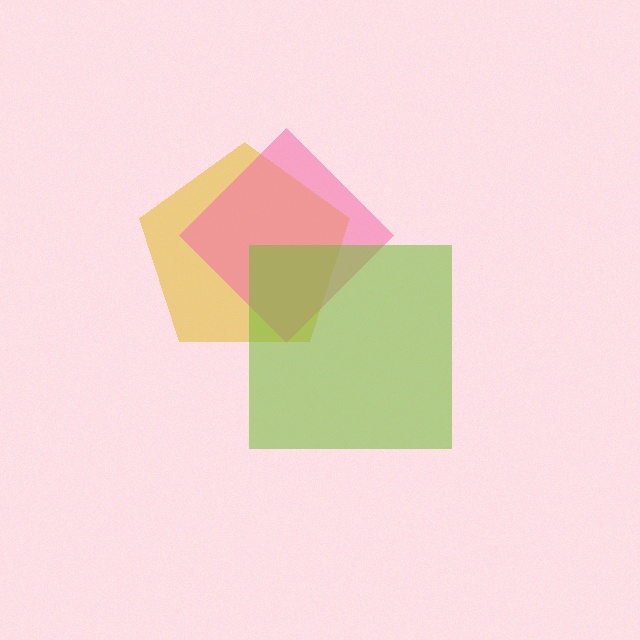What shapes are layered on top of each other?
The layered shapes are: a yellow pentagon, a pink diamond, a lime square.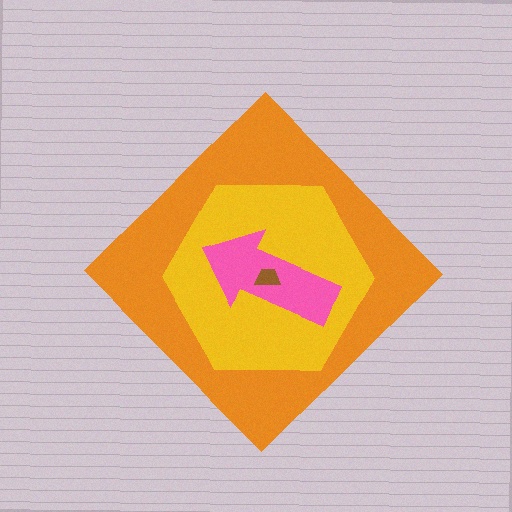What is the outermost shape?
The orange diamond.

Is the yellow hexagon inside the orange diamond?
Yes.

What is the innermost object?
The brown trapezoid.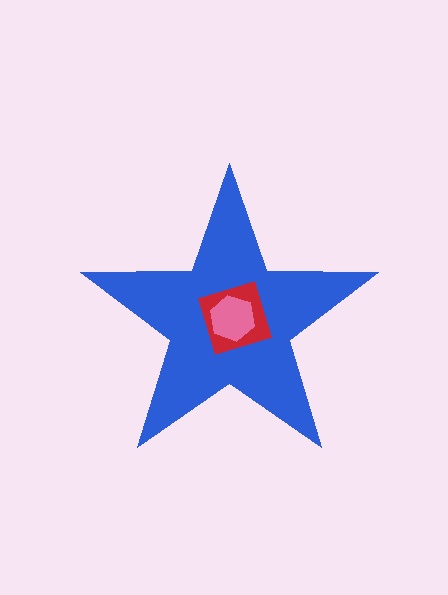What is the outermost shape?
The blue star.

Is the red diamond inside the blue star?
Yes.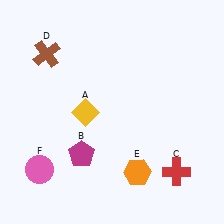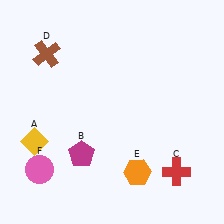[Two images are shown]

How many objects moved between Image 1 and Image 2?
1 object moved between the two images.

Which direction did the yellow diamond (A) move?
The yellow diamond (A) moved left.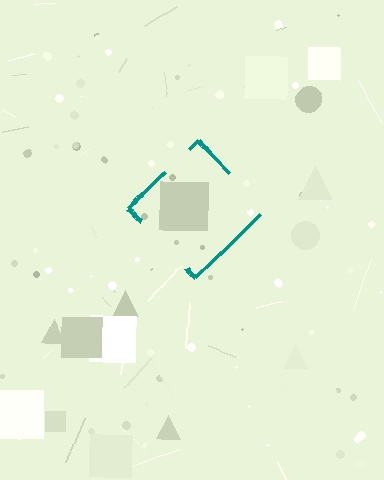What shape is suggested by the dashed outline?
The dashed outline suggests a diamond.